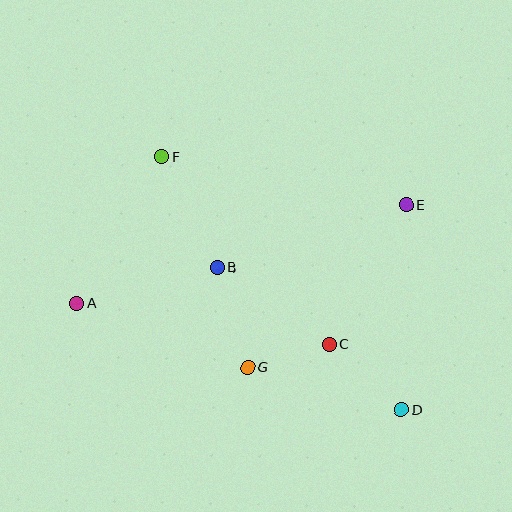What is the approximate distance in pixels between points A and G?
The distance between A and G is approximately 183 pixels.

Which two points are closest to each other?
Points C and G are closest to each other.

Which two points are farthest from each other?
Points D and F are farthest from each other.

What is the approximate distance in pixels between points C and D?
The distance between C and D is approximately 97 pixels.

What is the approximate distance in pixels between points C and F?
The distance between C and F is approximately 251 pixels.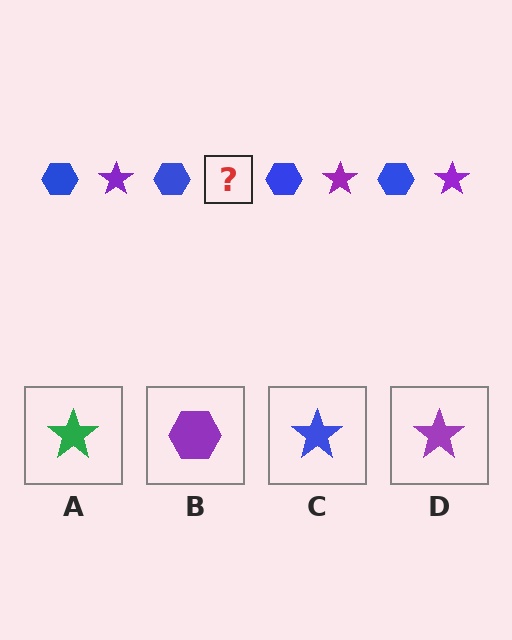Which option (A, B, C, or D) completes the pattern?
D.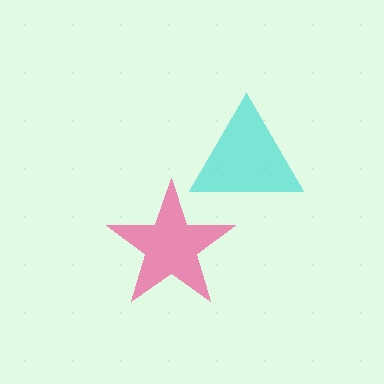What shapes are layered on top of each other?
The layered shapes are: a pink star, a cyan triangle.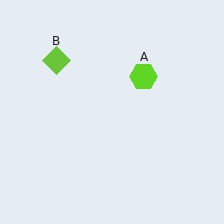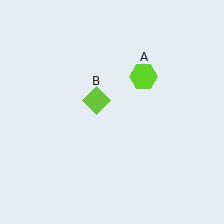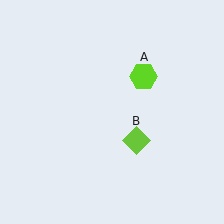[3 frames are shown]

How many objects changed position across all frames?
1 object changed position: lime diamond (object B).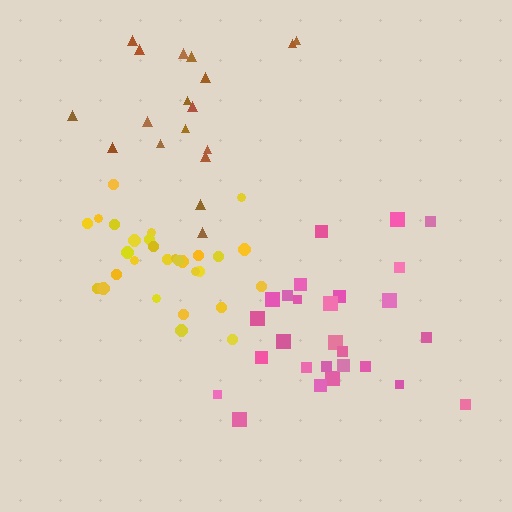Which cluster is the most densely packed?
Yellow.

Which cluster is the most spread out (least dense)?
Brown.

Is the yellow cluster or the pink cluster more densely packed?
Yellow.